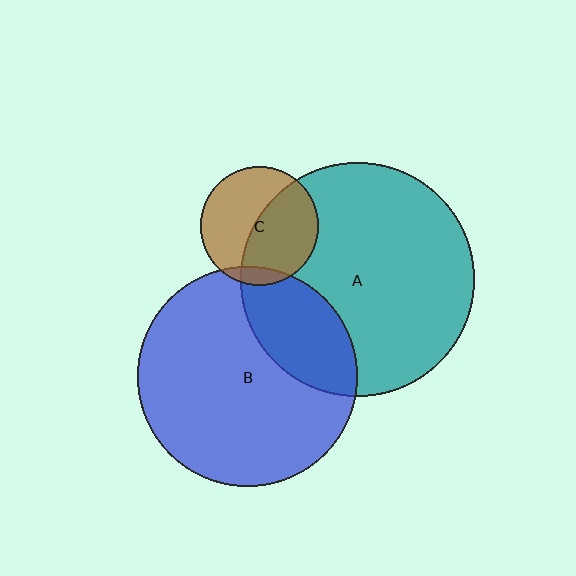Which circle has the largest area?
Circle A (teal).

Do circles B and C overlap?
Yes.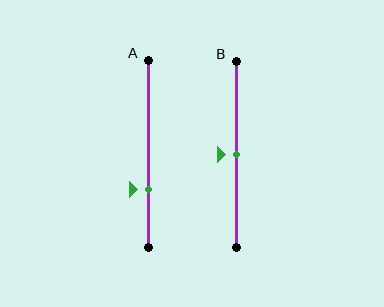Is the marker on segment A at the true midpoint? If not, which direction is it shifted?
No, the marker on segment A is shifted downward by about 19% of the segment length.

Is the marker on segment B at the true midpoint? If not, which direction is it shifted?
Yes, the marker on segment B is at the true midpoint.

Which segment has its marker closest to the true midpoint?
Segment B has its marker closest to the true midpoint.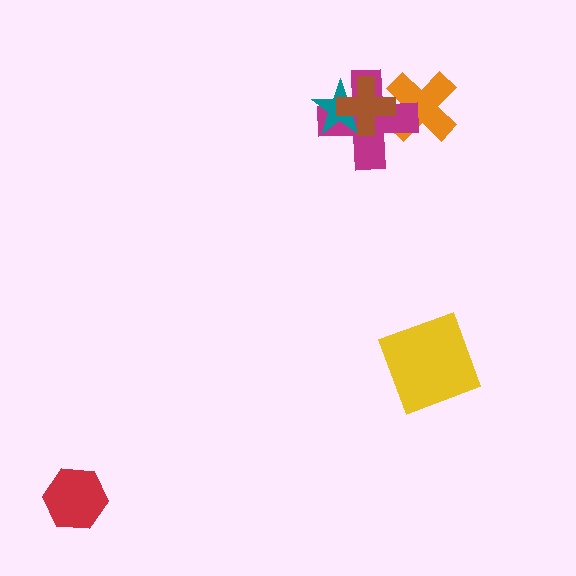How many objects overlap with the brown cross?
3 objects overlap with the brown cross.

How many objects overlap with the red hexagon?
0 objects overlap with the red hexagon.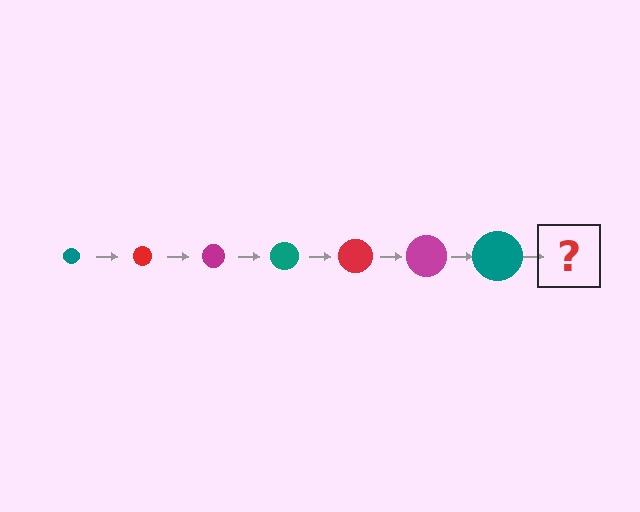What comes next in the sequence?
The next element should be a red circle, larger than the previous one.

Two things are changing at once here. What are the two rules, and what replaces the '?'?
The two rules are that the circle grows larger each step and the color cycles through teal, red, and magenta. The '?' should be a red circle, larger than the previous one.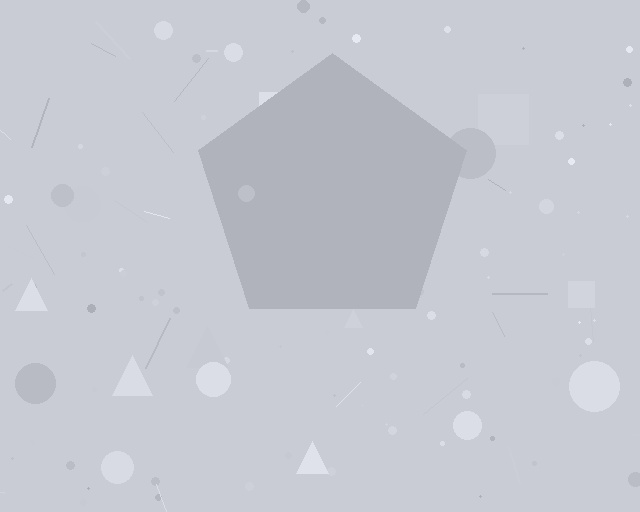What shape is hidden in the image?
A pentagon is hidden in the image.